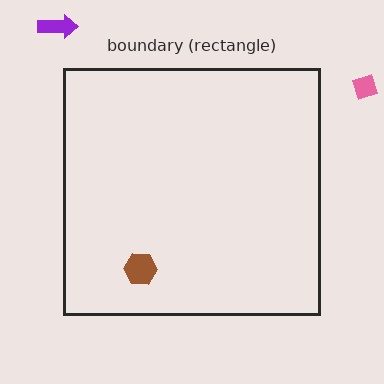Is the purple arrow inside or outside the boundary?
Outside.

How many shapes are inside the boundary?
1 inside, 2 outside.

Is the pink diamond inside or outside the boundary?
Outside.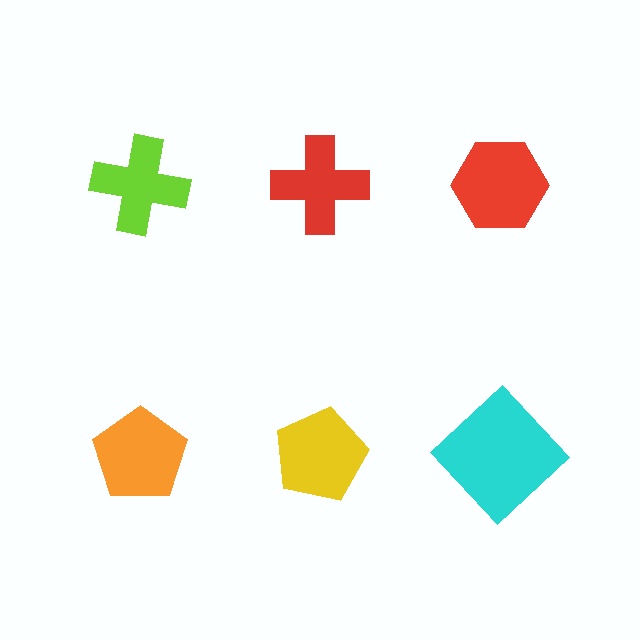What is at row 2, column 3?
A cyan diamond.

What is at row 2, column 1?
An orange pentagon.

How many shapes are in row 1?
3 shapes.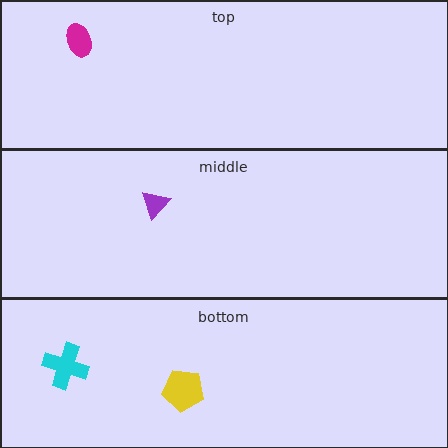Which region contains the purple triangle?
The middle region.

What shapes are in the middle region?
The purple triangle.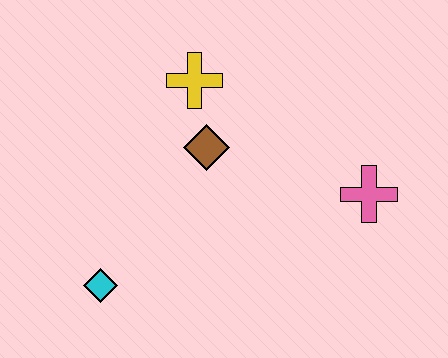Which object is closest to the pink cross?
The brown diamond is closest to the pink cross.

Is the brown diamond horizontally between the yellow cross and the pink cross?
Yes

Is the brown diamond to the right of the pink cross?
No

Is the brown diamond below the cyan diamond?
No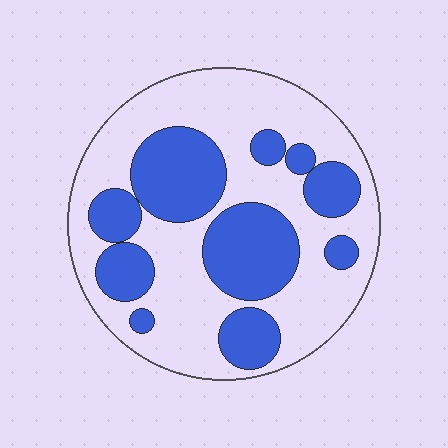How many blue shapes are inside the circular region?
10.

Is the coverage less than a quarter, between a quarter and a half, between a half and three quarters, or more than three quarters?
Between a quarter and a half.